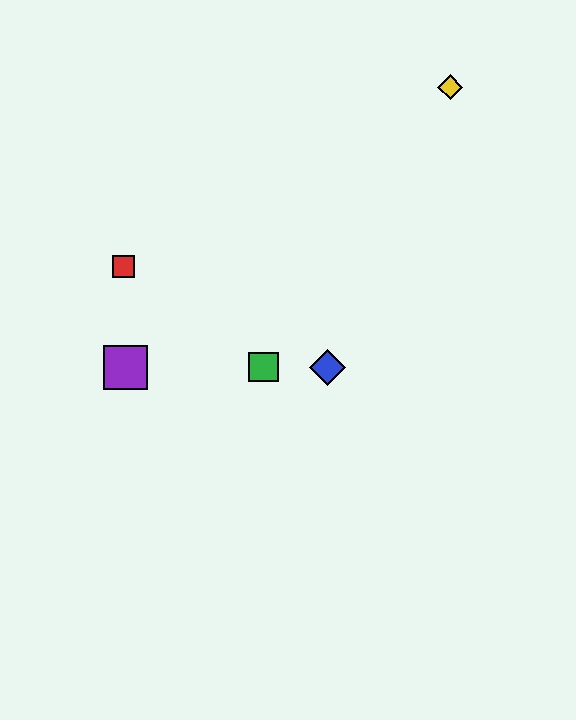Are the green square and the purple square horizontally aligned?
Yes, both are at y≈367.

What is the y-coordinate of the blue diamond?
The blue diamond is at y≈367.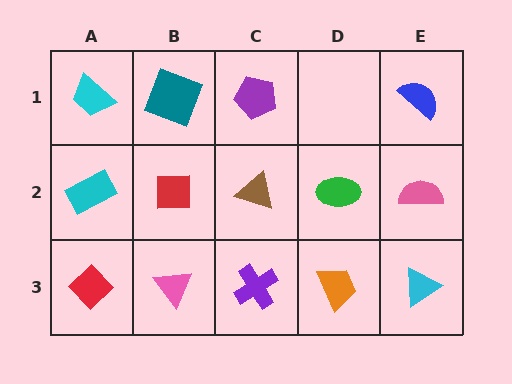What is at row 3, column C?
A purple cross.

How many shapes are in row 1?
4 shapes.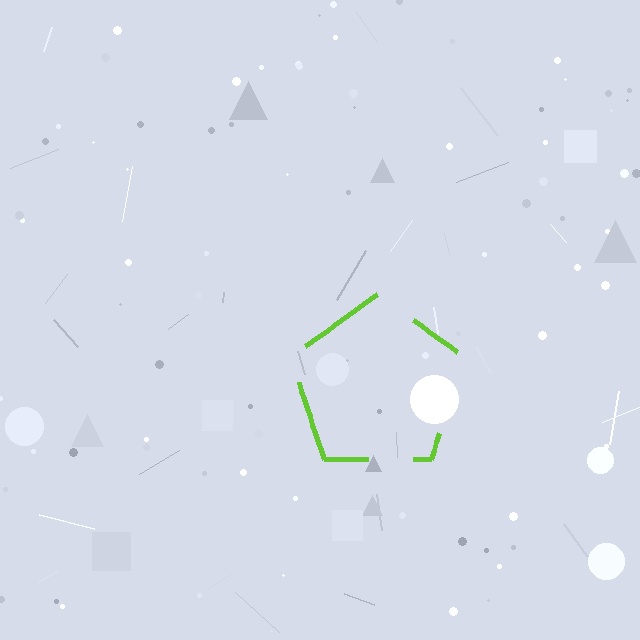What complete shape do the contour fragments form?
The contour fragments form a pentagon.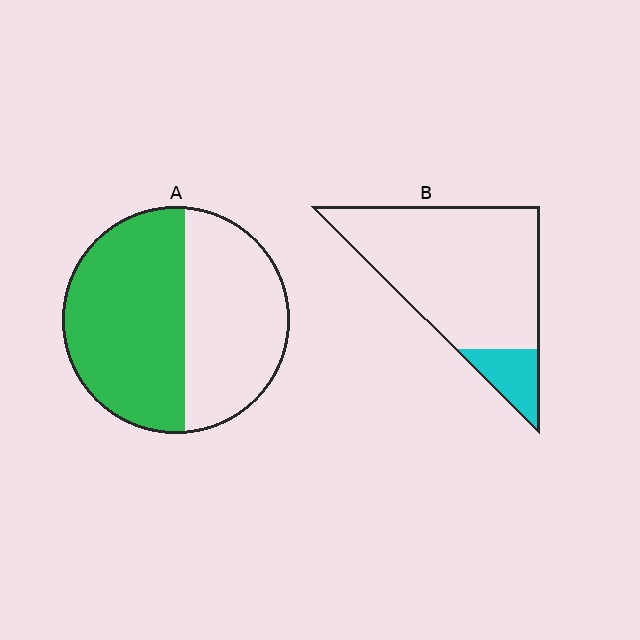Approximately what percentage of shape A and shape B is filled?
A is approximately 55% and B is approximately 15%.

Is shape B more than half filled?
No.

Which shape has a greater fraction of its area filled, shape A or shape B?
Shape A.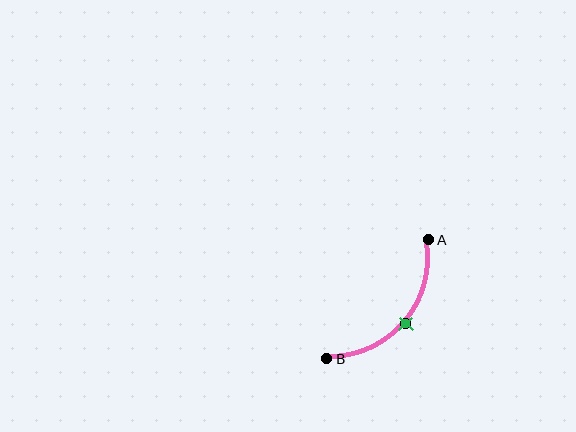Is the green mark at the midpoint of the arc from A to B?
Yes. The green mark lies on the arc at equal arc-length from both A and B — it is the arc midpoint.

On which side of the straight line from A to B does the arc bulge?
The arc bulges below and to the right of the straight line connecting A and B.